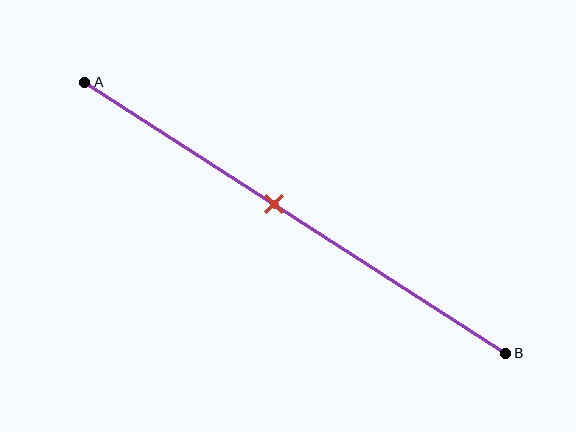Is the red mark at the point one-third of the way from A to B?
No, the mark is at about 45% from A, not at the 33% one-third point.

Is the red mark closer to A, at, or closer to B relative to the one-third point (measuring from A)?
The red mark is closer to point B than the one-third point of segment AB.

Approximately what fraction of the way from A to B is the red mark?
The red mark is approximately 45% of the way from A to B.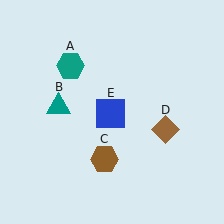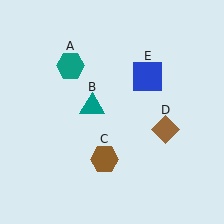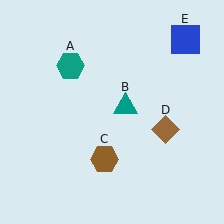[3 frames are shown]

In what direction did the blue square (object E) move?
The blue square (object E) moved up and to the right.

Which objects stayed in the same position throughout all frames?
Teal hexagon (object A) and brown hexagon (object C) and brown diamond (object D) remained stationary.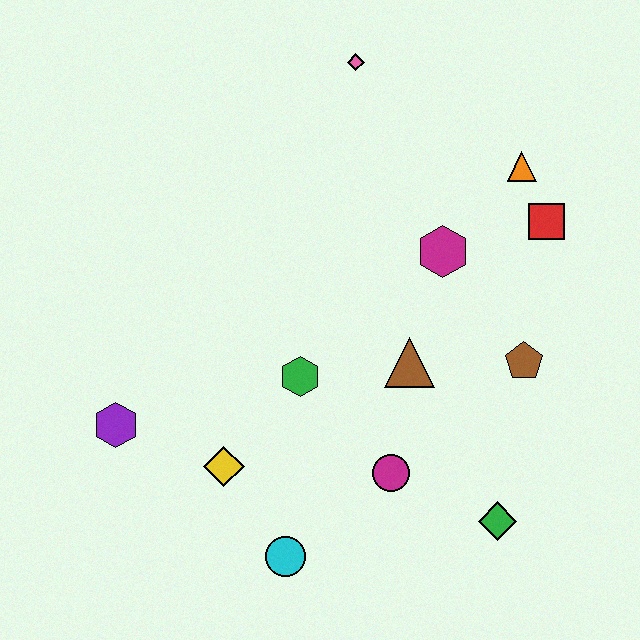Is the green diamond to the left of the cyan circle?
No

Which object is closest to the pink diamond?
The orange triangle is closest to the pink diamond.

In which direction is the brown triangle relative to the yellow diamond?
The brown triangle is to the right of the yellow diamond.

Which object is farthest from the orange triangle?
The purple hexagon is farthest from the orange triangle.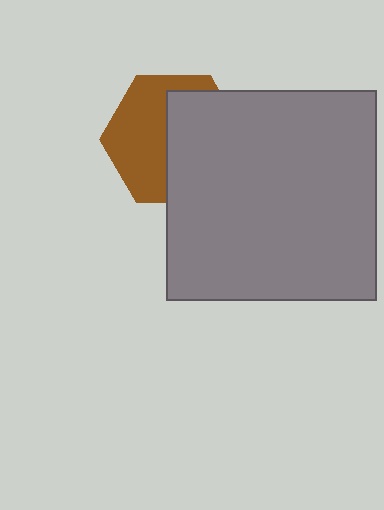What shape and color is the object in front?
The object in front is a gray square.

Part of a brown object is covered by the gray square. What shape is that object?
It is a hexagon.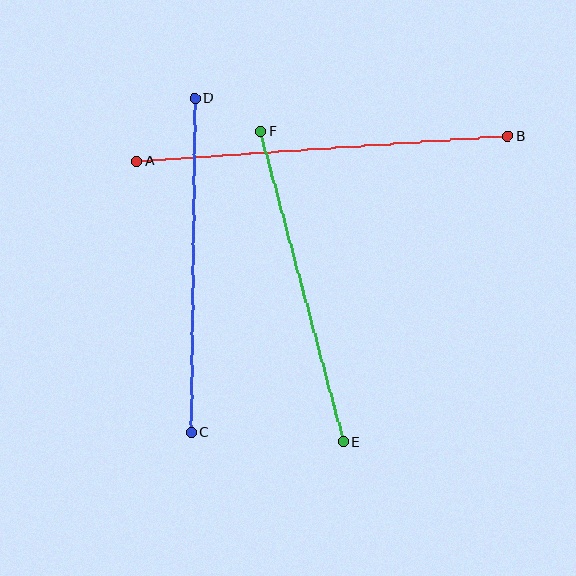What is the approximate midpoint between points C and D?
The midpoint is at approximately (193, 266) pixels.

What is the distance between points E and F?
The distance is approximately 321 pixels.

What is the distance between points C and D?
The distance is approximately 334 pixels.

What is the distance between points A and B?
The distance is approximately 372 pixels.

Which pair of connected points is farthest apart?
Points A and B are farthest apart.